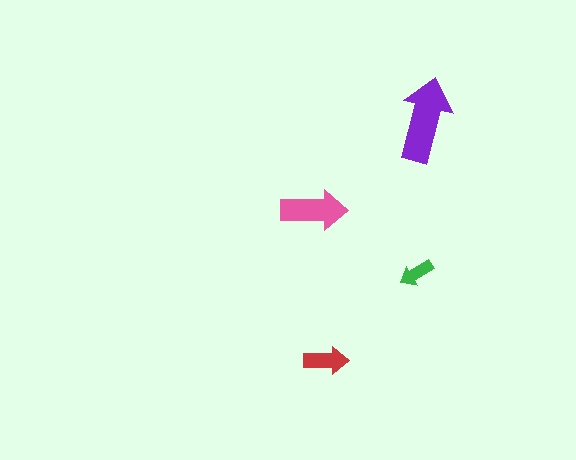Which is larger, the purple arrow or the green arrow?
The purple one.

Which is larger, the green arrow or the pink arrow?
The pink one.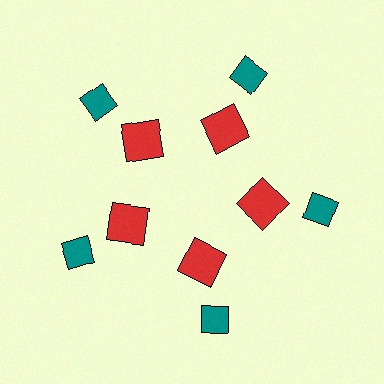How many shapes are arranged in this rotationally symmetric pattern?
There are 10 shapes, arranged in 5 groups of 2.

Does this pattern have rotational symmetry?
Yes, this pattern has 5-fold rotational symmetry. It looks the same after rotating 72 degrees around the center.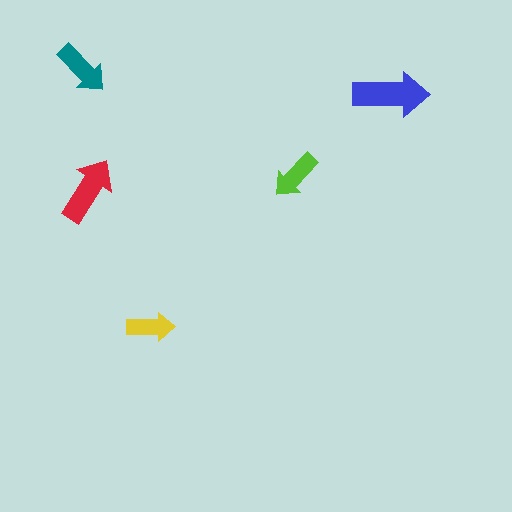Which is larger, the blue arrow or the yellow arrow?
The blue one.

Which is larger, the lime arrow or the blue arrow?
The blue one.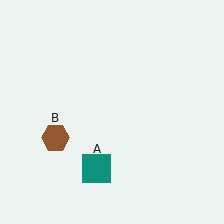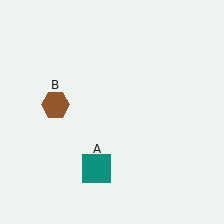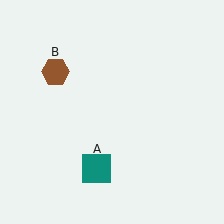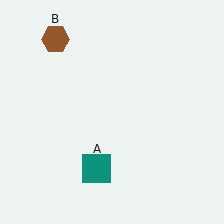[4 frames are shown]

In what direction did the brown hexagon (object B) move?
The brown hexagon (object B) moved up.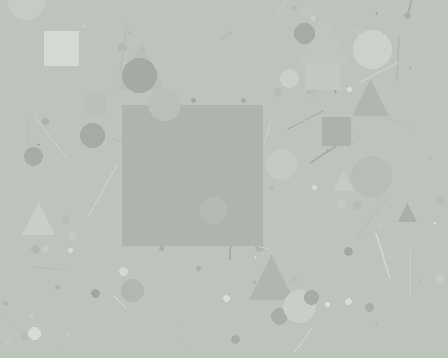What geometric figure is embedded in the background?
A square is embedded in the background.